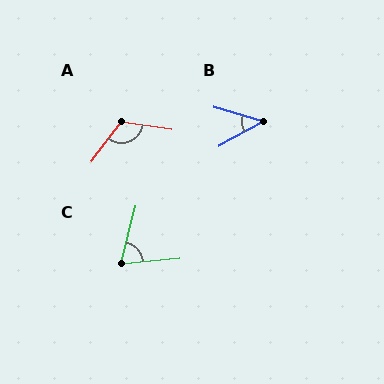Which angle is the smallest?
B, at approximately 45 degrees.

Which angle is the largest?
A, at approximately 119 degrees.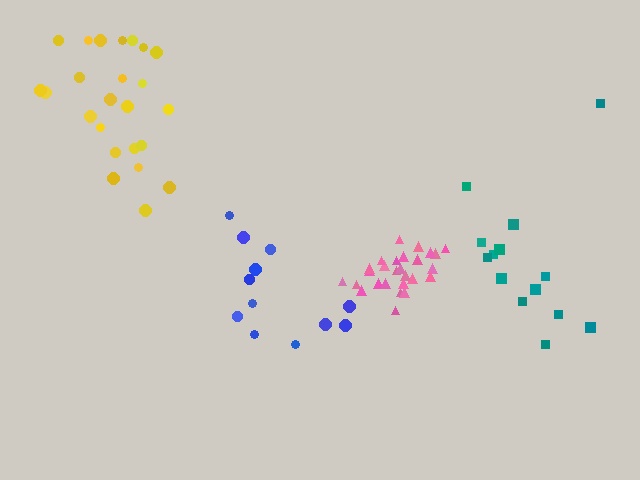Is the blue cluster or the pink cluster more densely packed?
Pink.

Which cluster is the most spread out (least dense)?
Blue.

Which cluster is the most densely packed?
Pink.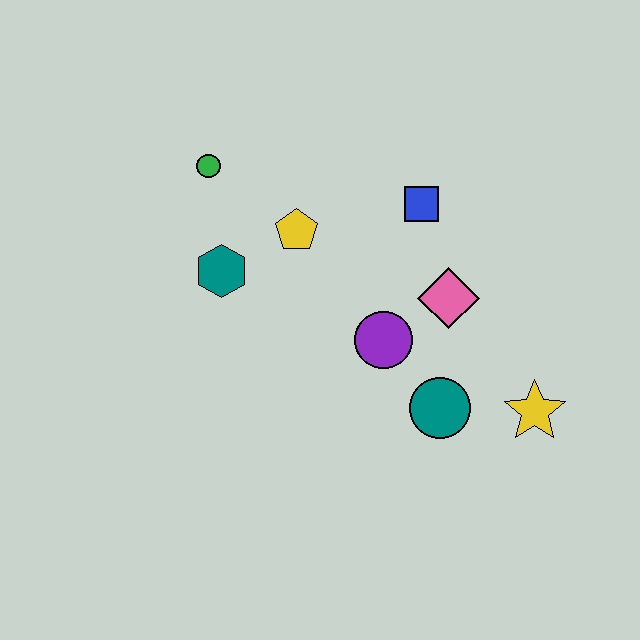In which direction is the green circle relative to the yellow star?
The green circle is to the left of the yellow star.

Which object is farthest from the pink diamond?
The green circle is farthest from the pink diamond.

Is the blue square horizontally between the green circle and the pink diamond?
Yes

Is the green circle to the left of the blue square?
Yes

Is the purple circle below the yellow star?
No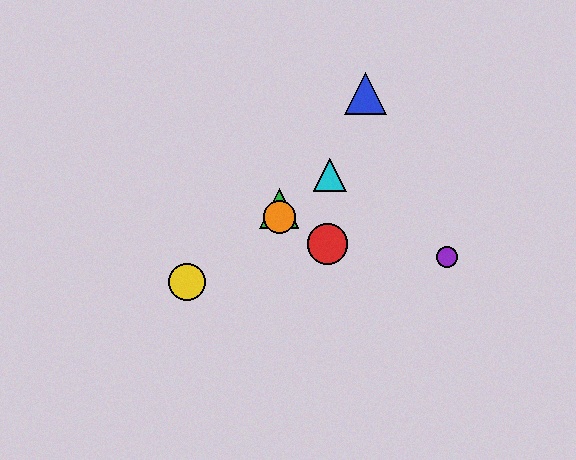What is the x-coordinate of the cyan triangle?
The cyan triangle is at x≈330.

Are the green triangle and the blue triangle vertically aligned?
No, the green triangle is at x≈279 and the blue triangle is at x≈365.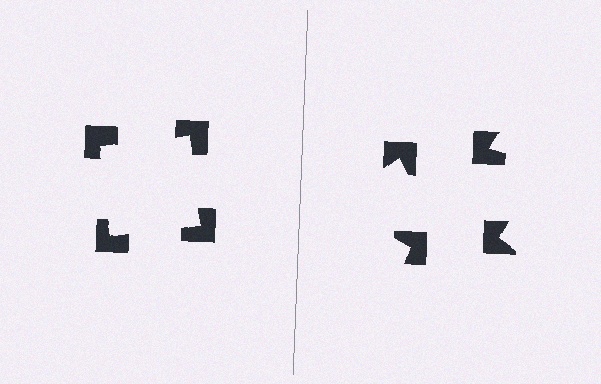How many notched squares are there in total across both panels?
8 — 4 on each side.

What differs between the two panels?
The notched squares are positioned identically on both sides; only the wedge orientations differ. On the left they align to a square; on the right they are misaligned.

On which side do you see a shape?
An illusory square appears on the left side. On the right side the wedge cuts are rotated, so no coherent shape forms.